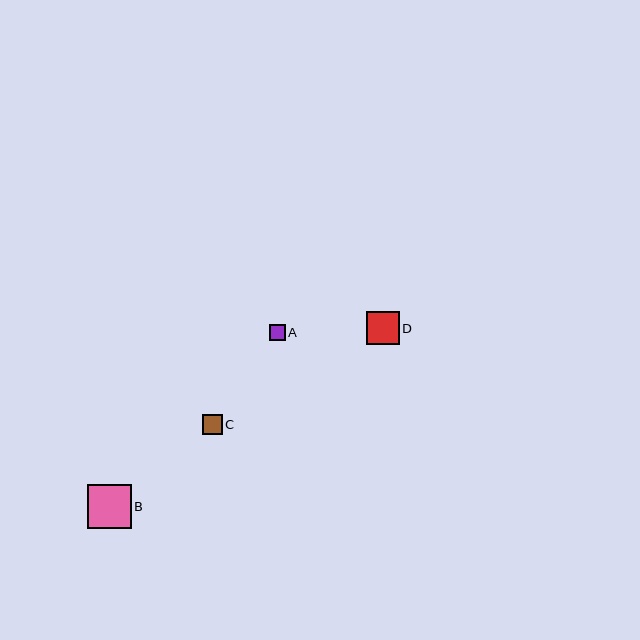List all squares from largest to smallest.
From largest to smallest: B, D, C, A.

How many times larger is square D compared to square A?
Square D is approximately 2.1 times the size of square A.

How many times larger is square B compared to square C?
Square B is approximately 2.2 times the size of square C.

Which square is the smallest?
Square A is the smallest with a size of approximately 16 pixels.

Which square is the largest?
Square B is the largest with a size of approximately 44 pixels.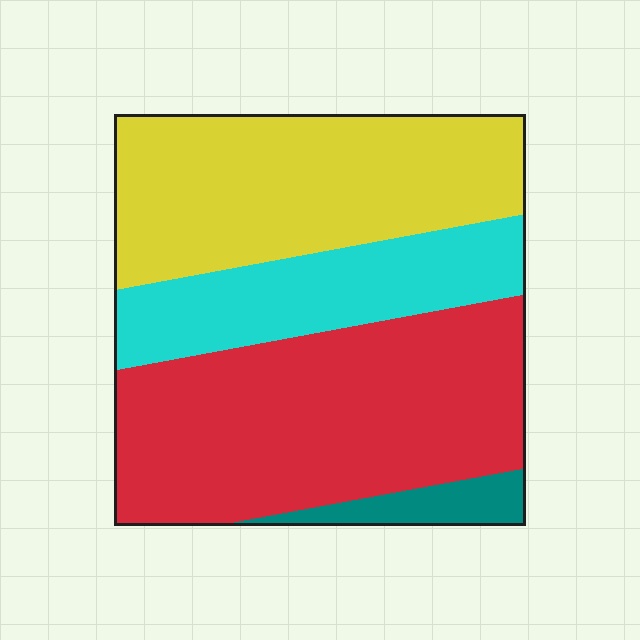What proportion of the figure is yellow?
Yellow takes up about one third (1/3) of the figure.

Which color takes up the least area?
Teal, at roughly 5%.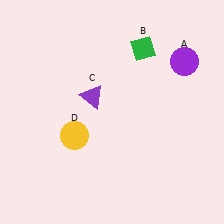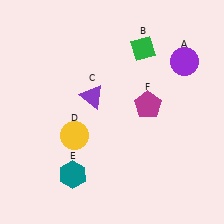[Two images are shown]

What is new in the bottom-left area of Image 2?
A teal hexagon (E) was added in the bottom-left area of Image 2.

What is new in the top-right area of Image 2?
A magenta pentagon (F) was added in the top-right area of Image 2.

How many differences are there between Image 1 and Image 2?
There are 2 differences between the two images.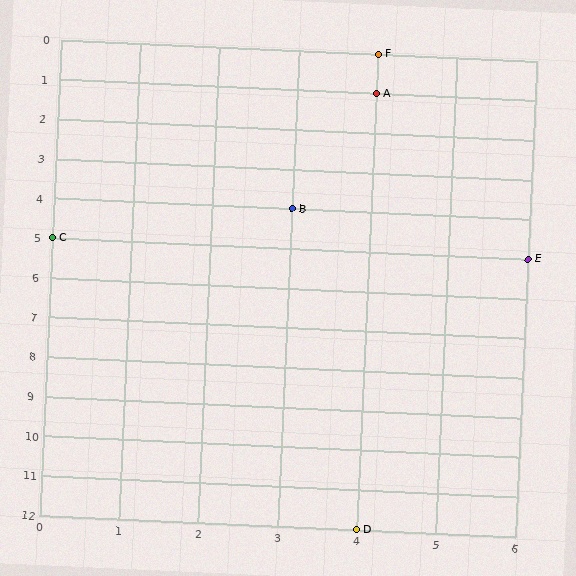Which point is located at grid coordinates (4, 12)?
Point D is at (4, 12).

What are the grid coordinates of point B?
Point B is at grid coordinates (3, 4).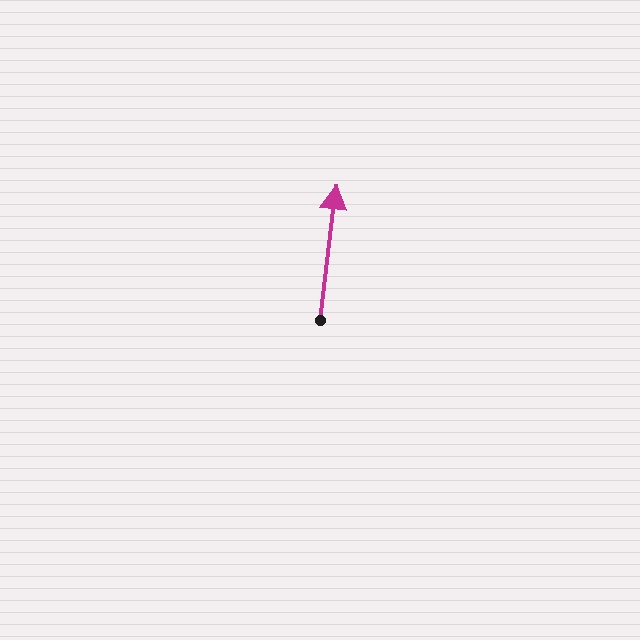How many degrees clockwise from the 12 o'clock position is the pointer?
Approximately 7 degrees.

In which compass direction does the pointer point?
North.